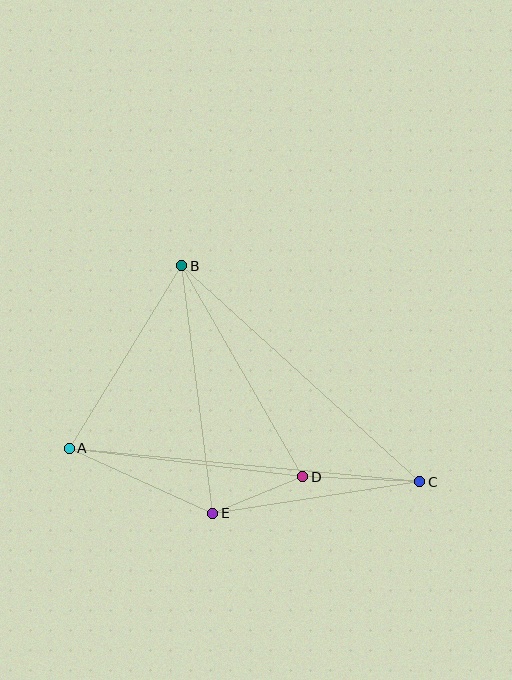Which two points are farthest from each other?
Points A and C are farthest from each other.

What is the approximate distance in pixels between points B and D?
The distance between B and D is approximately 243 pixels.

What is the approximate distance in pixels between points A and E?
The distance between A and E is approximately 158 pixels.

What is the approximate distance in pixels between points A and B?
The distance between A and B is approximately 215 pixels.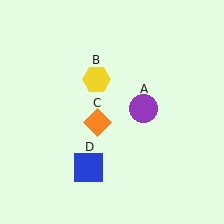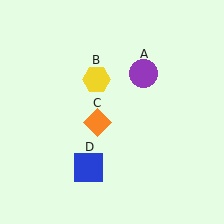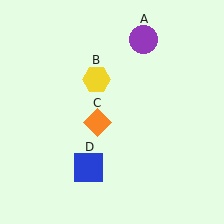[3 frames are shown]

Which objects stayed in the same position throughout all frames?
Yellow hexagon (object B) and orange diamond (object C) and blue square (object D) remained stationary.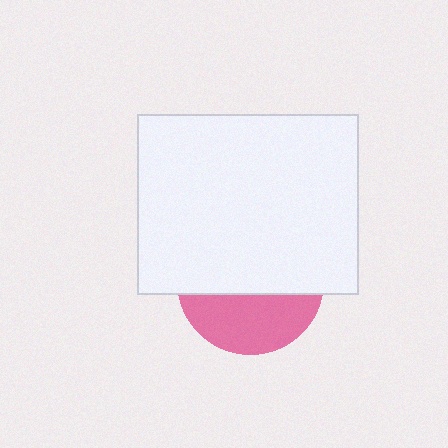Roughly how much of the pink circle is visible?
A small part of it is visible (roughly 38%).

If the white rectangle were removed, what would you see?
You would see the complete pink circle.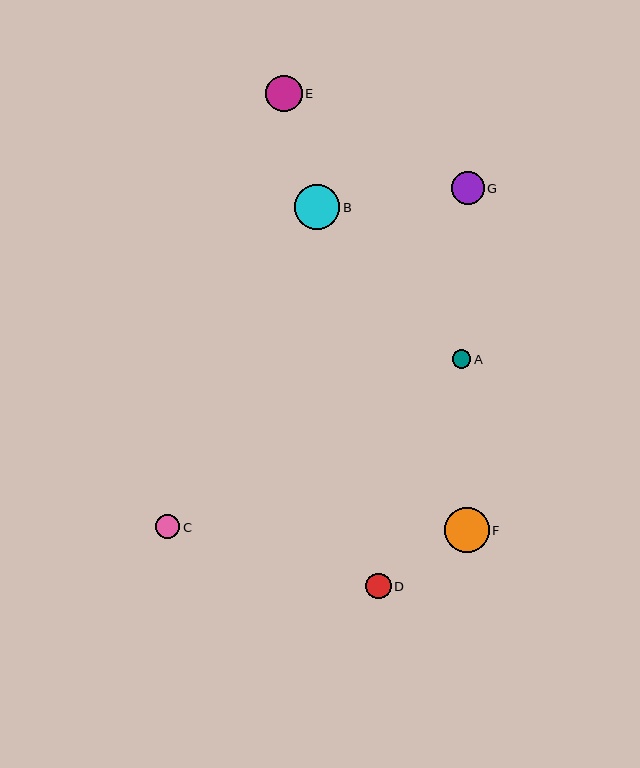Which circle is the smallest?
Circle A is the smallest with a size of approximately 19 pixels.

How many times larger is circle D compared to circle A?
Circle D is approximately 1.4 times the size of circle A.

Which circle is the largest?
Circle B is the largest with a size of approximately 45 pixels.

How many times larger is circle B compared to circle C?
Circle B is approximately 1.9 times the size of circle C.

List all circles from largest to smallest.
From largest to smallest: B, F, E, G, D, C, A.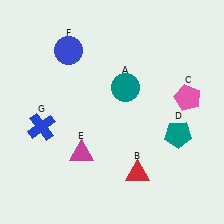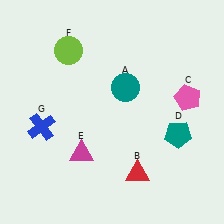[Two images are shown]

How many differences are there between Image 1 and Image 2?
There is 1 difference between the two images.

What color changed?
The circle (F) changed from blue in Image 1 to lime in Image 2.